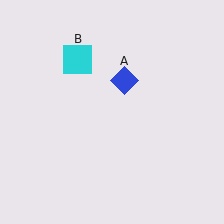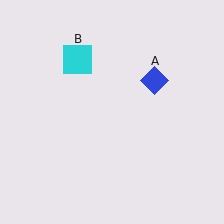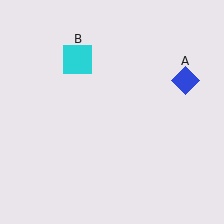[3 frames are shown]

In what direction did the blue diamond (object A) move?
The blue diamond (object A) moved right.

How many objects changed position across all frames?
1 object changed position: blue diamond (object A).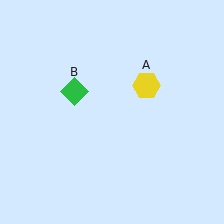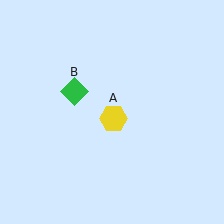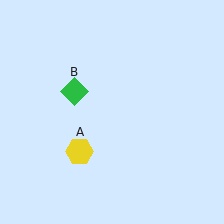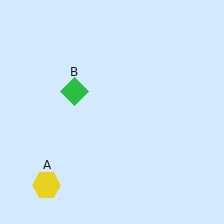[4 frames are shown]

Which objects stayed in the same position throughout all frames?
Green diamond (object B) remained stationary.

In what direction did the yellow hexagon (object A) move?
The yellow hexagon (object A) moved down and to the left.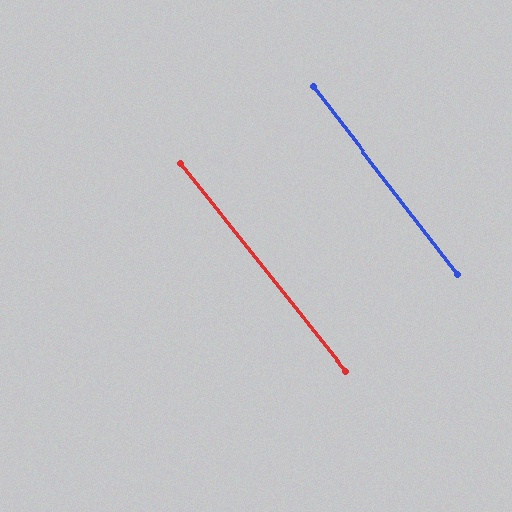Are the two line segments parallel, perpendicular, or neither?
Parallel — their directions differ by only 0.7°.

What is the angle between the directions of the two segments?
Approximately 1 degree.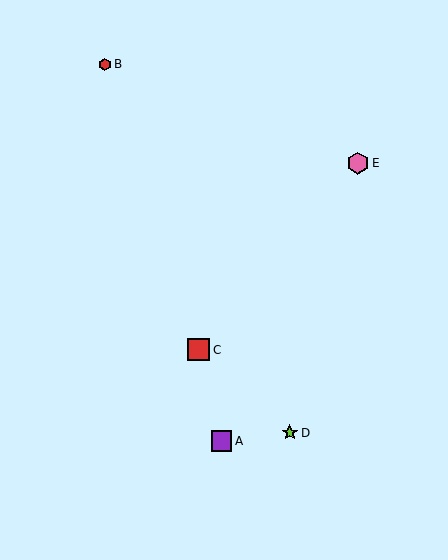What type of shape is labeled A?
Shape A is a purple square.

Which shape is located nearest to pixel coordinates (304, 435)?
The lime star (labeled D) at (290, 433) is nearest to that location.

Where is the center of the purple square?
The center of the purple square is at (222, 441).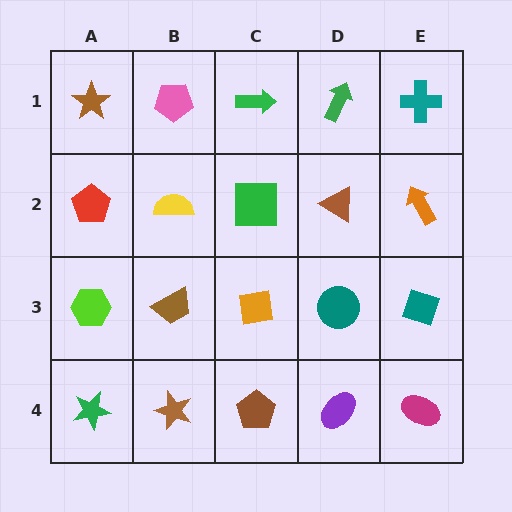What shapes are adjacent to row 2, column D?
A green arrow (row 1, column D), a teal circle (row 3, column D), a green square (row 2, column C), an orange arrow (row 2, column E).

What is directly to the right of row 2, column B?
A green square.